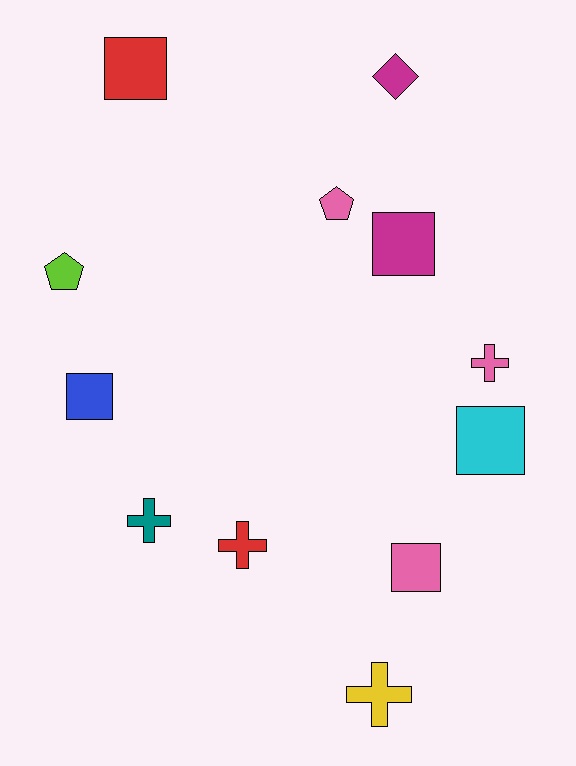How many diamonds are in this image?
There is 1 diamond.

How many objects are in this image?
There are 12 objects.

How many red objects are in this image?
There are 2 red objects.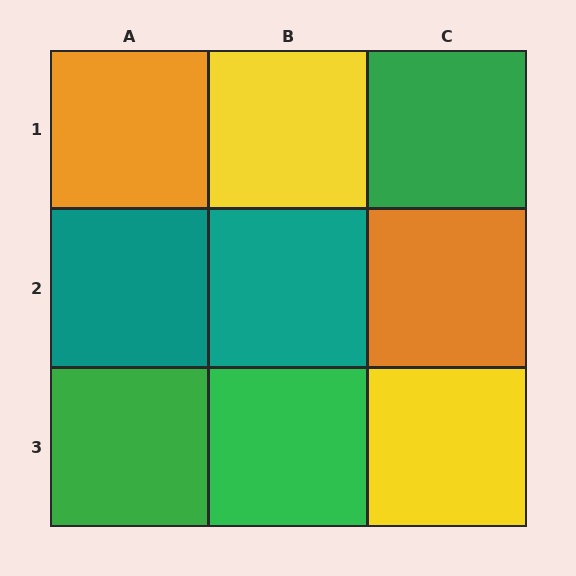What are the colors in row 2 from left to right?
Teal, teal, orange.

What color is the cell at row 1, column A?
Orange.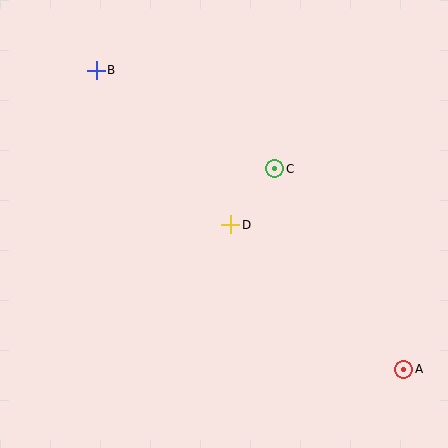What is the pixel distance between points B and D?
The distance between B and D is 205 pixels.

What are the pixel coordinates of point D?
Point D is at (231, 225).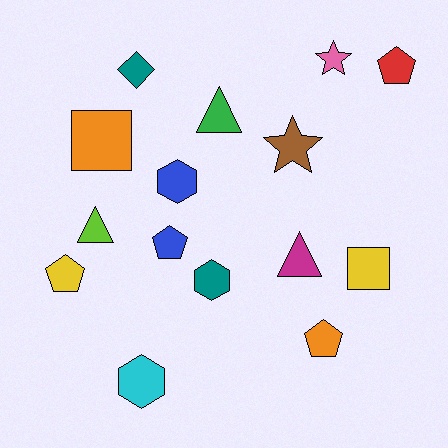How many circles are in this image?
There are no circles.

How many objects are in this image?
There are 15 objects.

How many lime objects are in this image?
There is 1 lime object.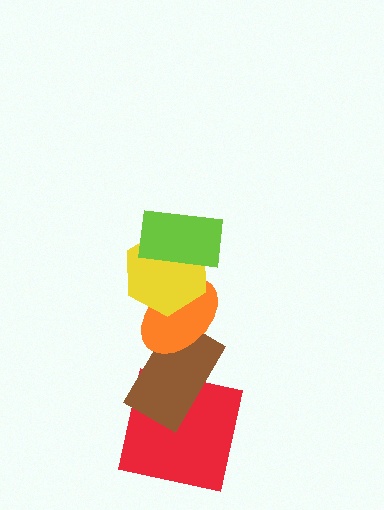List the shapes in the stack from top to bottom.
From top to bottom: the lime rectangle, the yellow hexagon, the orange ellipse, the brown rectangle, the red square.